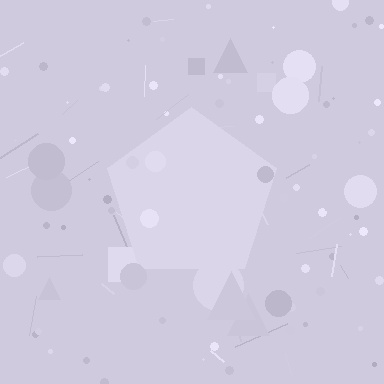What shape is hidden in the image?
A pentagon is hidden in the image.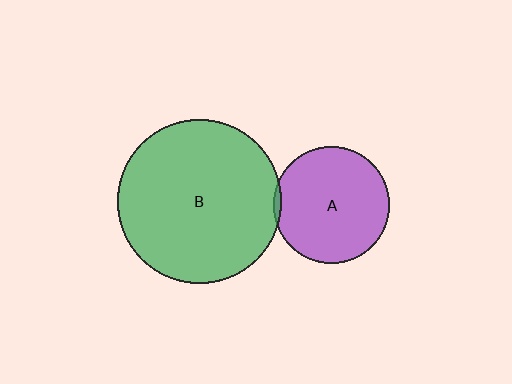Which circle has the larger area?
Circle B (green).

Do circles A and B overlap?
Yes.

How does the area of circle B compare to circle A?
Approximately 2.0 times.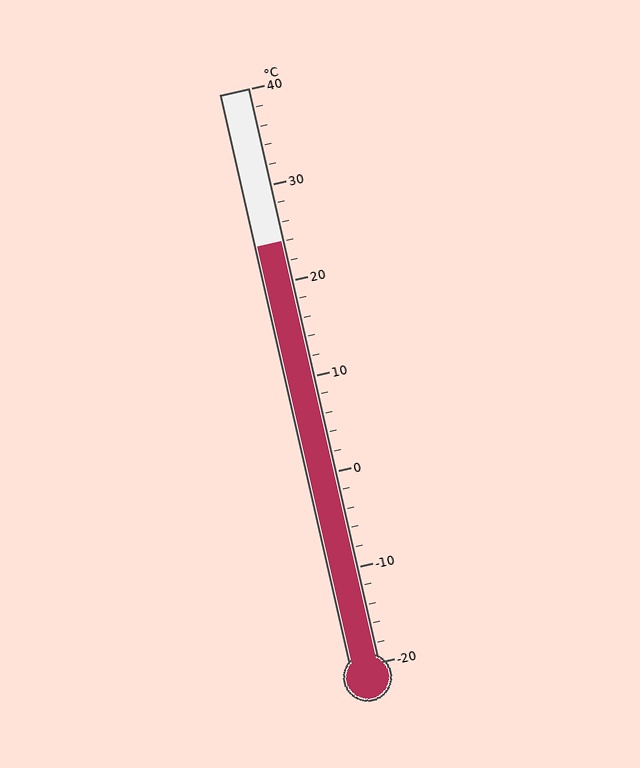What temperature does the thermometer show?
The thermometer shows approximately 24°C.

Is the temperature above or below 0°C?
The temperature is above 0°C.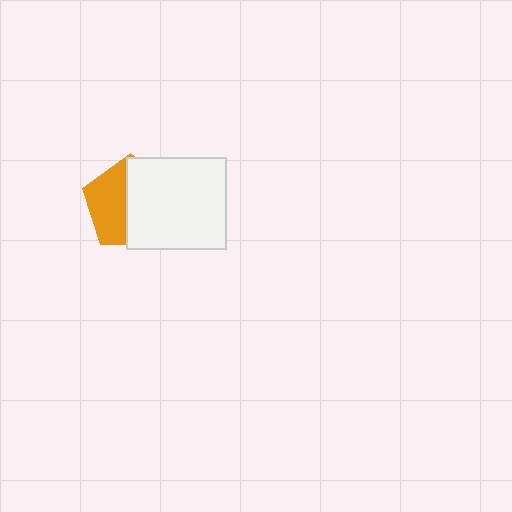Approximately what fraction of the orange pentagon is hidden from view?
Roughly 56% of the orange pentagon is hidden behind the white rectangle.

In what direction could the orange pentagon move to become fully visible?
The orange pentagon could move left. That would shift it out from behind the white rectangle entirely.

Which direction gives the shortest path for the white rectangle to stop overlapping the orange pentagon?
Moving right gives the shortest separation.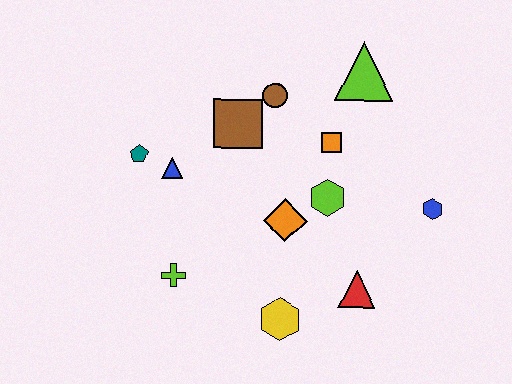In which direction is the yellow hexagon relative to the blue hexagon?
The yellow hexagon is to the left of the blue hexagon.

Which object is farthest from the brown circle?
The yellow hexagon is farthest from the brown circle.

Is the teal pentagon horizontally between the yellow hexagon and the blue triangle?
No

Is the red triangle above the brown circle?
No